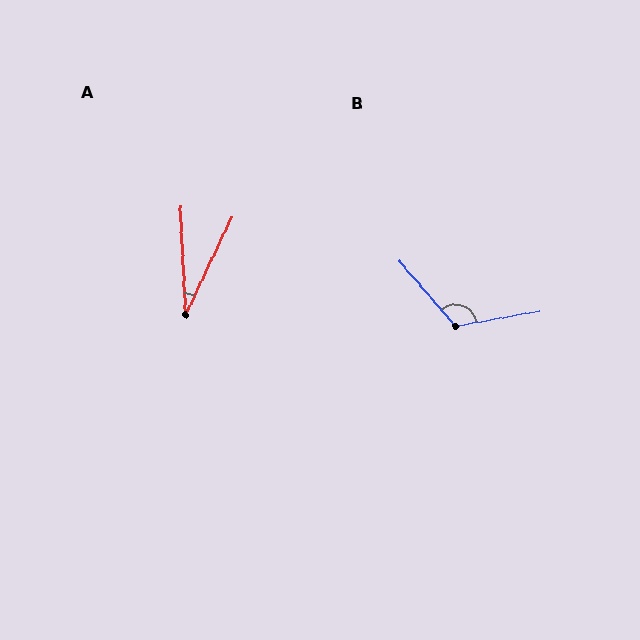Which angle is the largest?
B, at approximately 121 degrees.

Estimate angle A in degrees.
Approximately 28 degrees.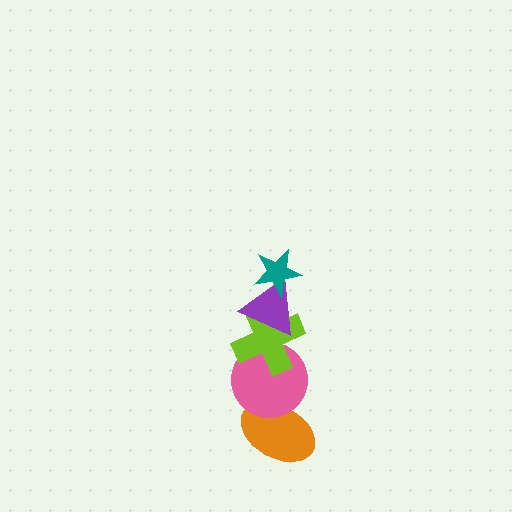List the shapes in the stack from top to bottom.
From top to bottom: the teal star, the purple triangle, the lime cross, the pink circle, the orange ellipse.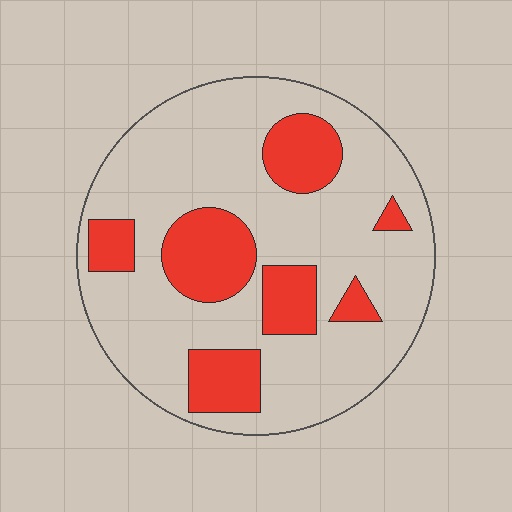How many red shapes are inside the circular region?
7.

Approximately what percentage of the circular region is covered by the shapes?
Approximately 25%.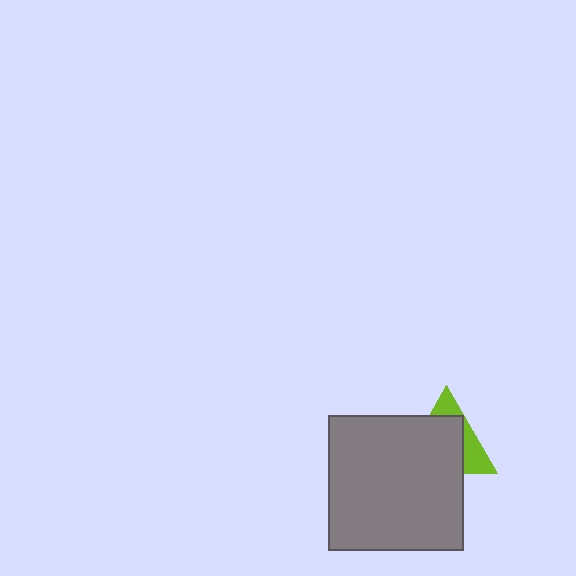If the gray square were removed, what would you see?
You would see the complete lime triangle.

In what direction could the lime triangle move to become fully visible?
The lime triangle could move toward the upper-right. That would shift it out from behind the gray square entirely.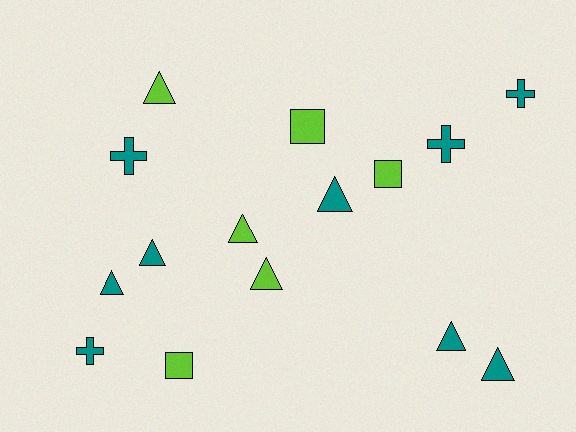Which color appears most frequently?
Teal, with 9 objects.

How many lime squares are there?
There are 3 lime squares.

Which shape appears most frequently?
Triangle, with 8 objects.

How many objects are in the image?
There are 15 objects.